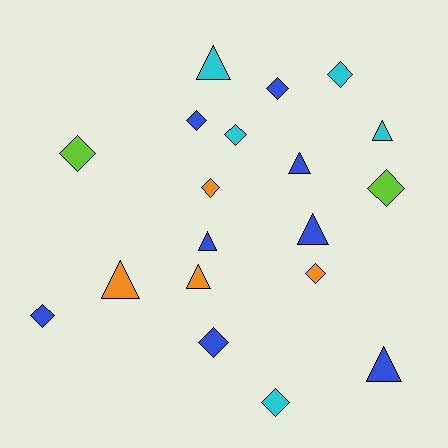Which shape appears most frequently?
Diamond, with 11 objects.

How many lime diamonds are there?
There are 2 lime diamonds.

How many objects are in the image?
There are 19 objects.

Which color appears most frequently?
Blue, with 8 objects.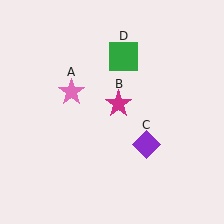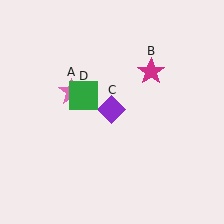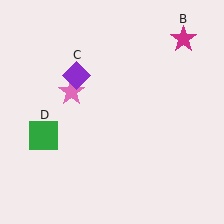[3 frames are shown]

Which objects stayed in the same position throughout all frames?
Pink star (object A) remained stationary.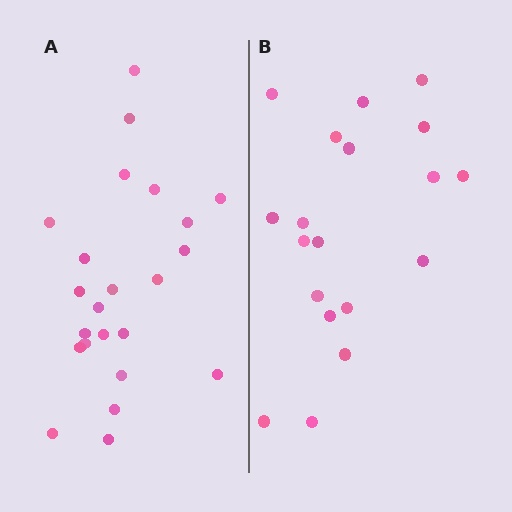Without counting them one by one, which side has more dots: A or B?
Region A (the left region) has more dots.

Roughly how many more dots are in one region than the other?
Region A has about 4 more dots than region B.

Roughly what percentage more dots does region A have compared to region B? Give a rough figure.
About 20% more.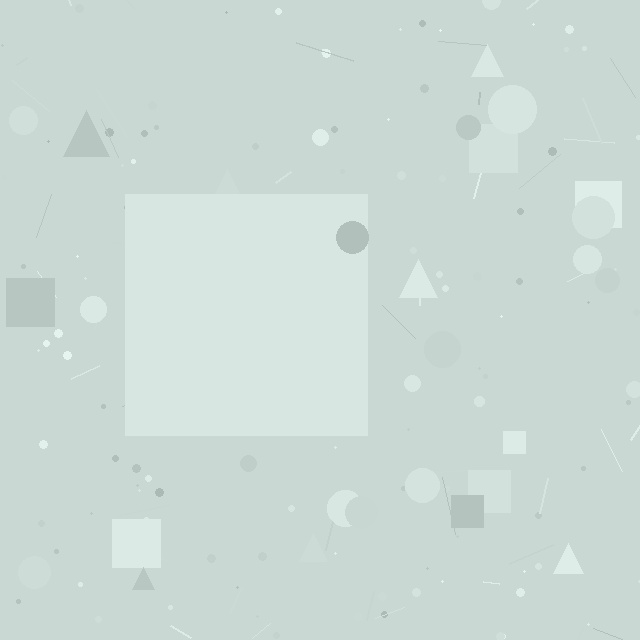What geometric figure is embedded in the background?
A square is embedded in the background.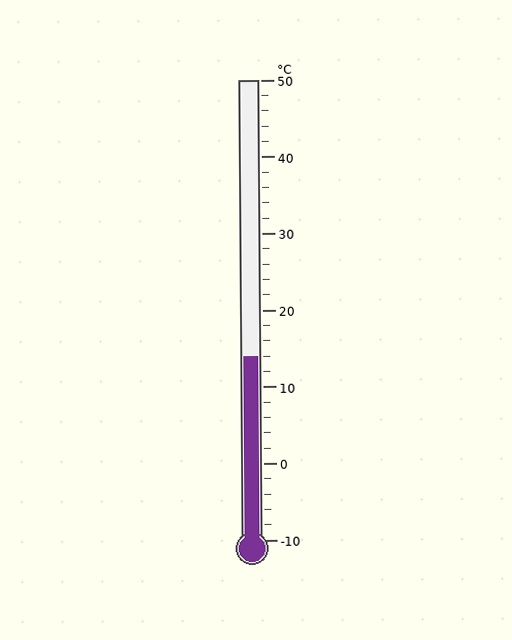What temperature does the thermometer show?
The thermometer shows approximately 14°C.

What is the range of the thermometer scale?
The thermometer scale ranges from -10°C to 50°C.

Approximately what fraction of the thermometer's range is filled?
The thermometer is filled to approximately 40% of its range.